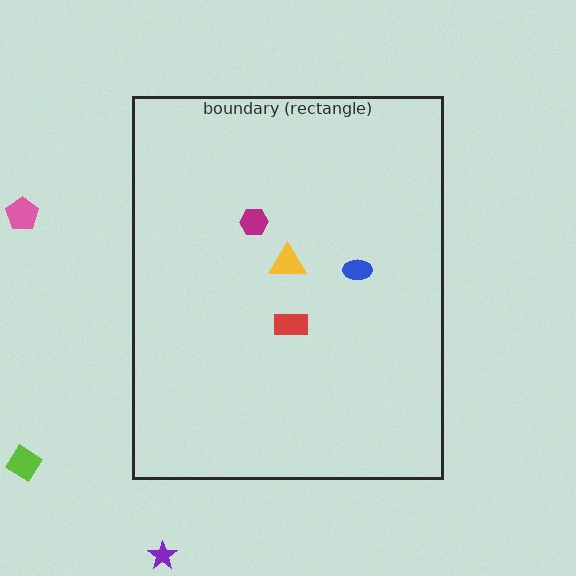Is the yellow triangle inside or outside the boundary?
Inside.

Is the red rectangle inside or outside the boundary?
Inside.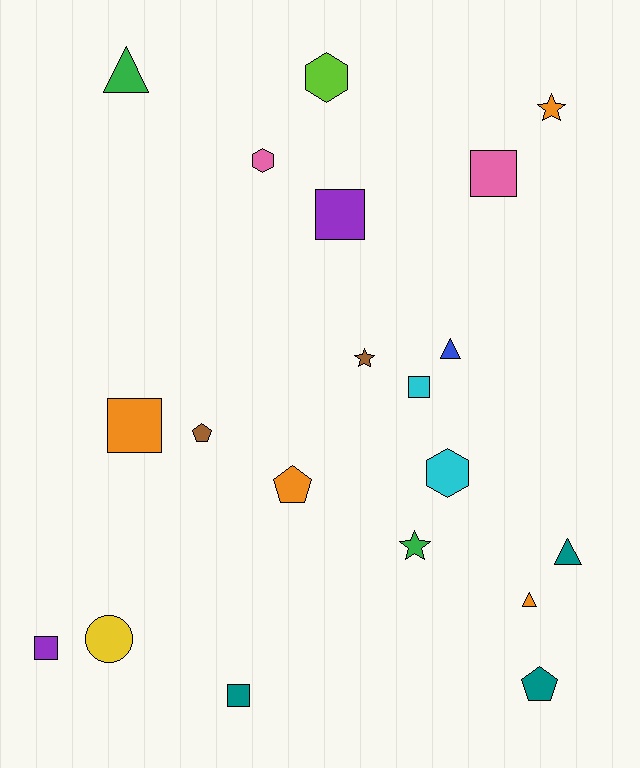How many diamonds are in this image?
There are no diamonds.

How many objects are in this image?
There are 20 objects.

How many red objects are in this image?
There are no red objects.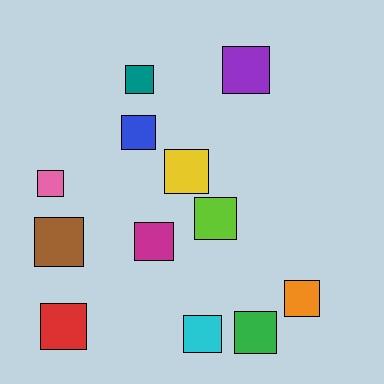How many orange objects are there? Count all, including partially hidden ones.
There is 1 orange object.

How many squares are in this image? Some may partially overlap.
There are 12 squares.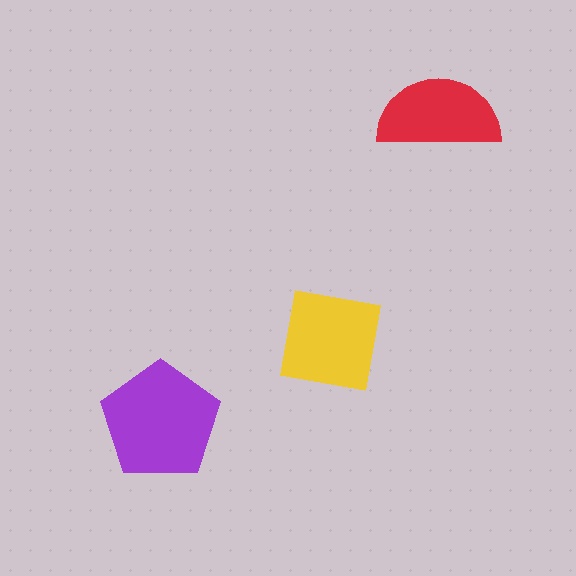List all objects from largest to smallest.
The purple pentagon, the yellow square, the red semicircle.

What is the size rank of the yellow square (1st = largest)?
2nd.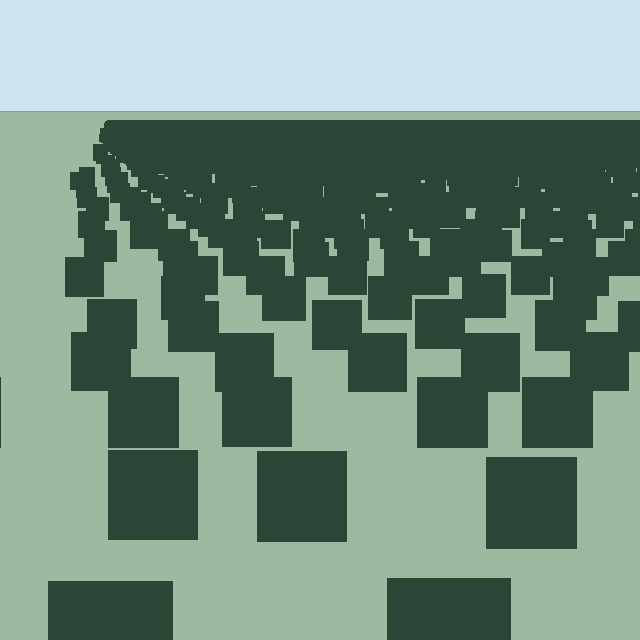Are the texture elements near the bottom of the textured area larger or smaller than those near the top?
Larger. Near the bottom, elements are closer to the viewer and appear at a bigger on-screen size.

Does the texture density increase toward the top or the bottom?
Density increases toward the top.